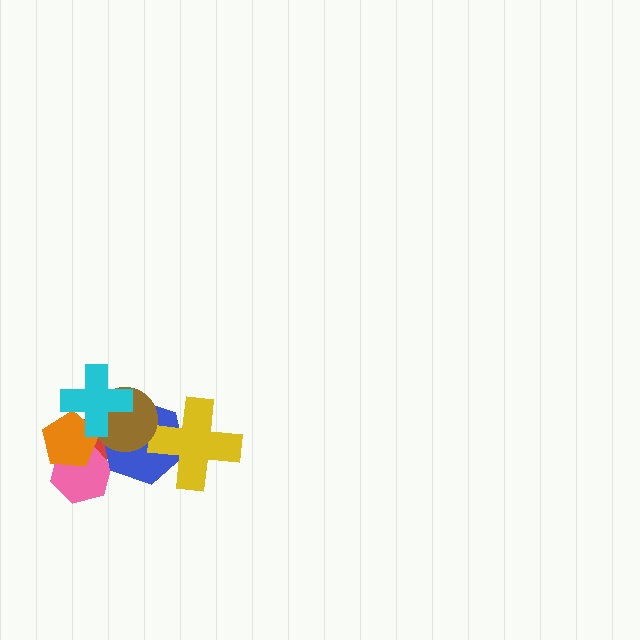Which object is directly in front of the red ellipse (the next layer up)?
The pink hexagon is directly in front of the red ellipse.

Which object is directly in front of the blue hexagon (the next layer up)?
The yellow cross is directly in front of the blue hexagon.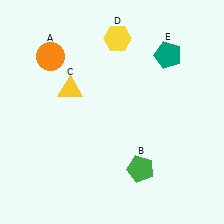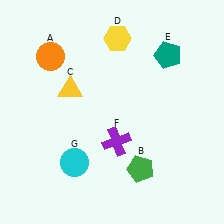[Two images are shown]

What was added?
A purple cross (F), a cyan circle (G) were added in Image 2.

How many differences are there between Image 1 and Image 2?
There are 2 differences between the two images.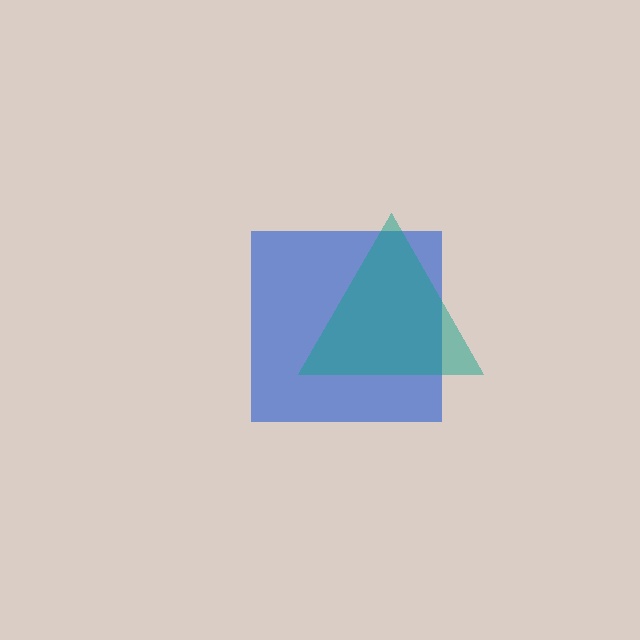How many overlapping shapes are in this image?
There are 2 overlapping shapes in the image.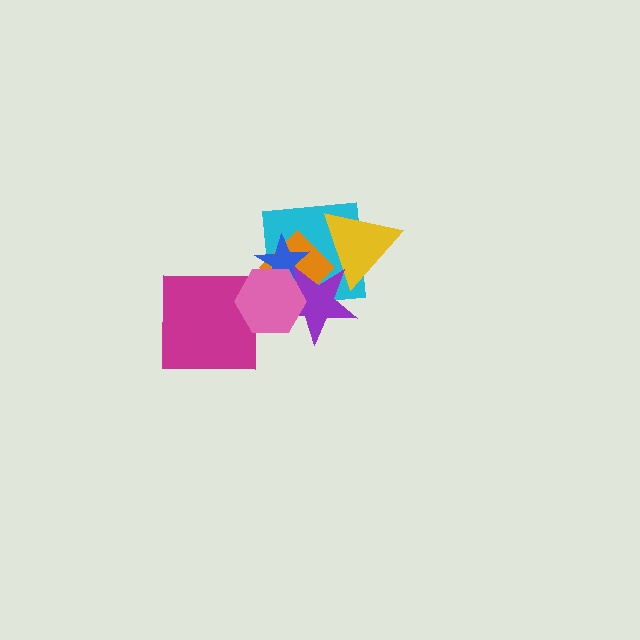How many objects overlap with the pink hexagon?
5 objects overlap with the pink hexagon.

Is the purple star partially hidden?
Yes, it is partially covered by another shape.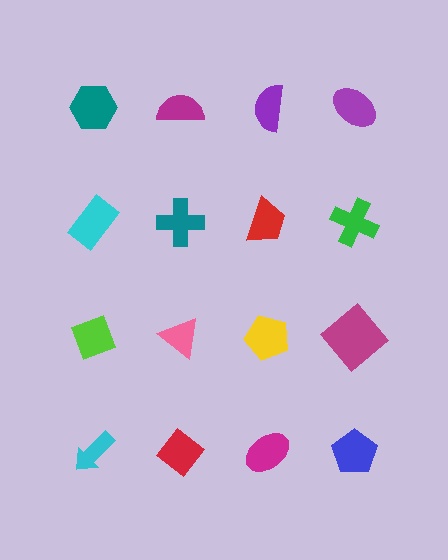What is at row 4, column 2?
A red diamond.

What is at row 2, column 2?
A teal cross.